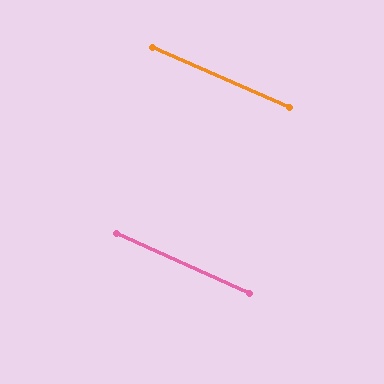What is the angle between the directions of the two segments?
Approximately 0 degrees.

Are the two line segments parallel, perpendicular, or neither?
Parallel — their directions differ by only 0.5°.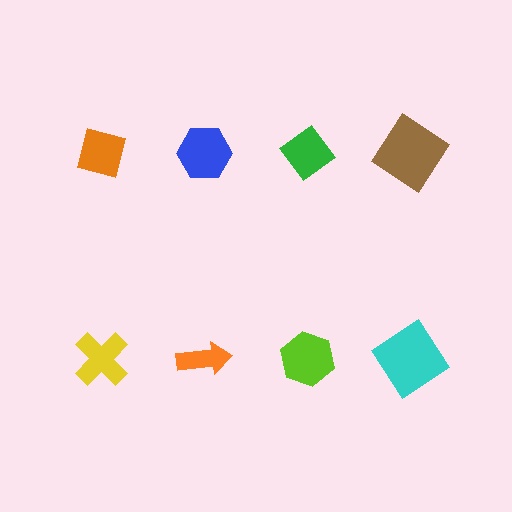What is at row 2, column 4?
A cyan diamond.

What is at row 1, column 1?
An orange square.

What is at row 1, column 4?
A brown diamond.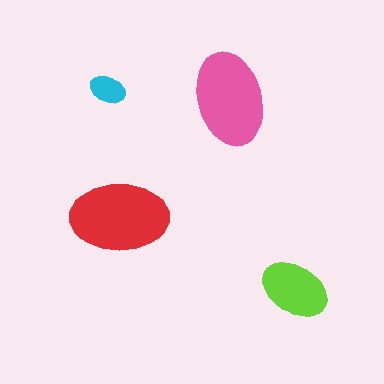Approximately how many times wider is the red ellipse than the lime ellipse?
About 1.5 times wider.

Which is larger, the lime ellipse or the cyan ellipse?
The lime one.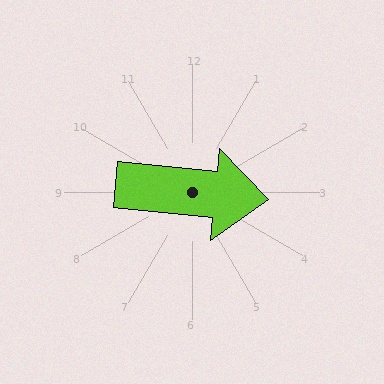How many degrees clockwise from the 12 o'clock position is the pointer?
Approximately 96 degrees.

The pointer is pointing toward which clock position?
Roughly 3 o'clock.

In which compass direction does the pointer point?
East.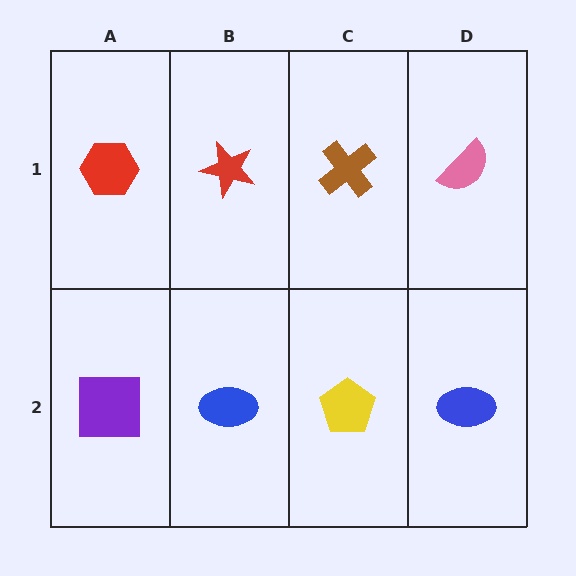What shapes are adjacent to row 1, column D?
A blue ellipse (row 2, column D), a brown cross (row 1, column C).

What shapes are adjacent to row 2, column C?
A brown cross (row 1, column C), a blue ellipse (row 2, column B), a blue ellipse (row 2, column D).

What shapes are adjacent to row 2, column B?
A red star (row 1, column B), a purple square (row 2, column A), a yellow pentagon (row 2, column C).